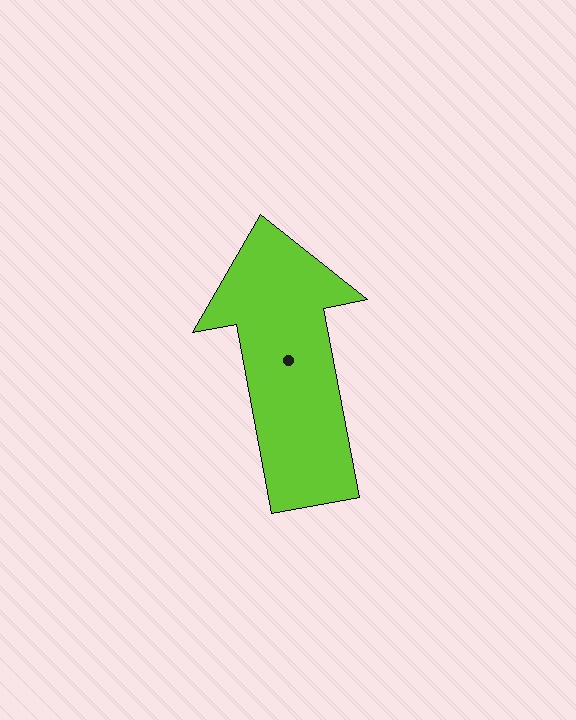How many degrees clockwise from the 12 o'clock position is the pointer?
Approximately 349 degrees.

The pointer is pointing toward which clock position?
Roughly 12 o'clock.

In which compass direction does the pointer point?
North.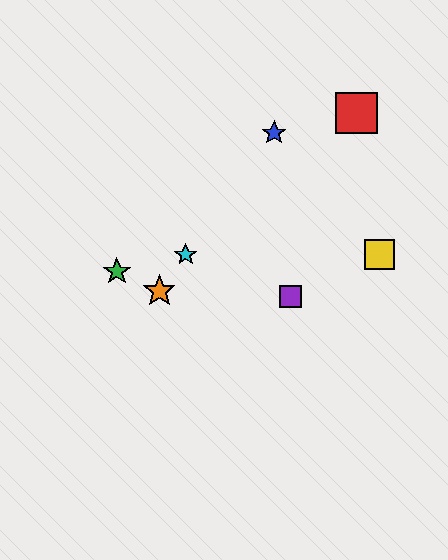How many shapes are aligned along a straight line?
3 shapes (the blue star, the orange star, the cyan star) are aligned along a straight line.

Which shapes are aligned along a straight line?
The blue star, the orange star, the cyan star are aligned along a straight line.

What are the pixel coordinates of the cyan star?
The cyan star is at (186, 255).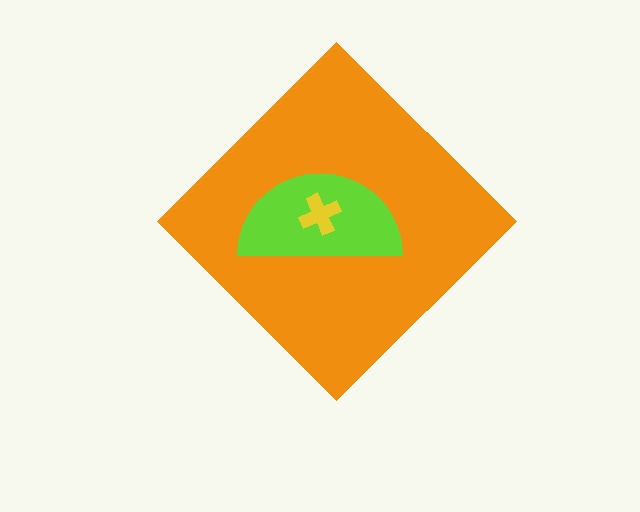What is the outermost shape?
The orange diamond.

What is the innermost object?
The yellow cross.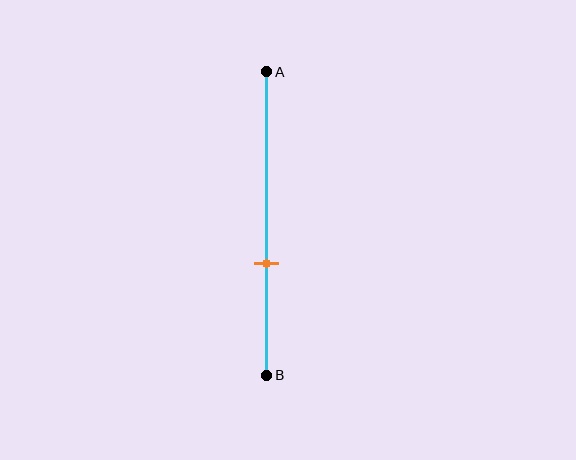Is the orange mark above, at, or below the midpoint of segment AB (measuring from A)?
The orange mark is below the midpoint of segment AB.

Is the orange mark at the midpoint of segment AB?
No, the mark is at about 65% from A, not at the 50% midpoint.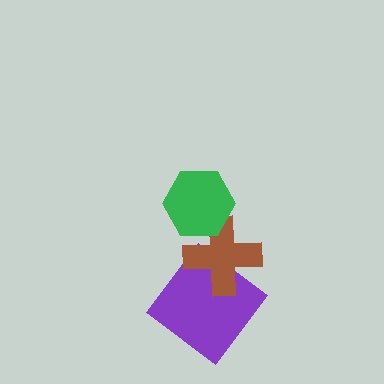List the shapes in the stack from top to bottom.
From top to bottom: the green hexagon, the brown cross, the purple diamond.